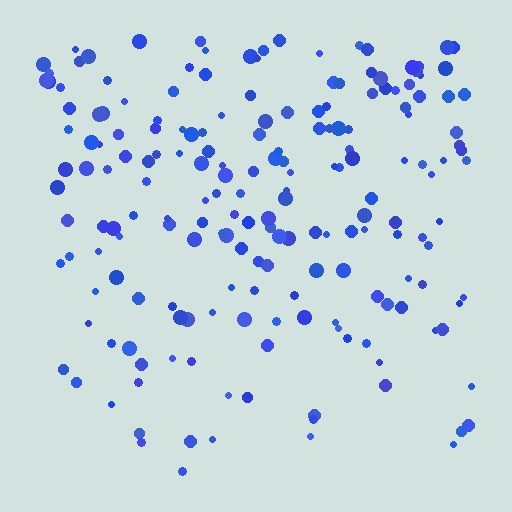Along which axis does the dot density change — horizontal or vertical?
Vertical.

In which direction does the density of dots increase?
From bottom to top, with the top side densest.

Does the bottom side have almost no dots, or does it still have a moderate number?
Still a moderate number, just noticeably fewer than the top.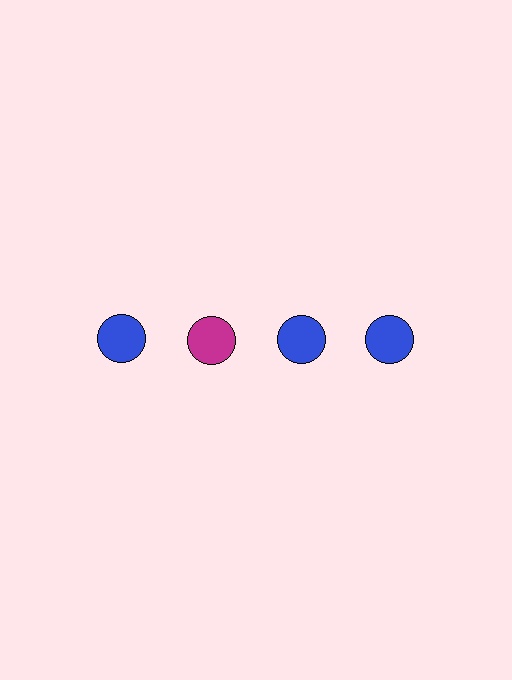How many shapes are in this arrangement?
There are 4 shapes arranged in a grid pattern.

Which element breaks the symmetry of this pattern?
The magenta circle in the top row, second from left column breaks the symmetry. All other shapes are blue circles.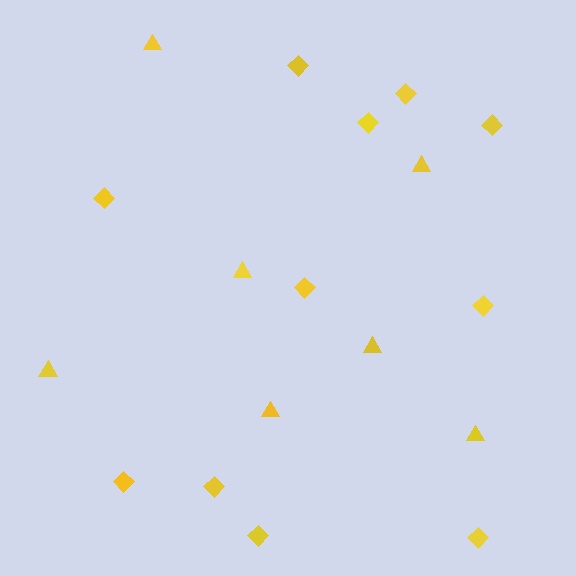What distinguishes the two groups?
There are 2 groups: one group of diamonds (11) and one group of triangles (7).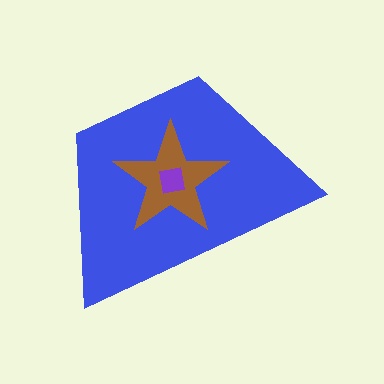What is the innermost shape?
The purple square.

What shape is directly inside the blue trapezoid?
The brown star.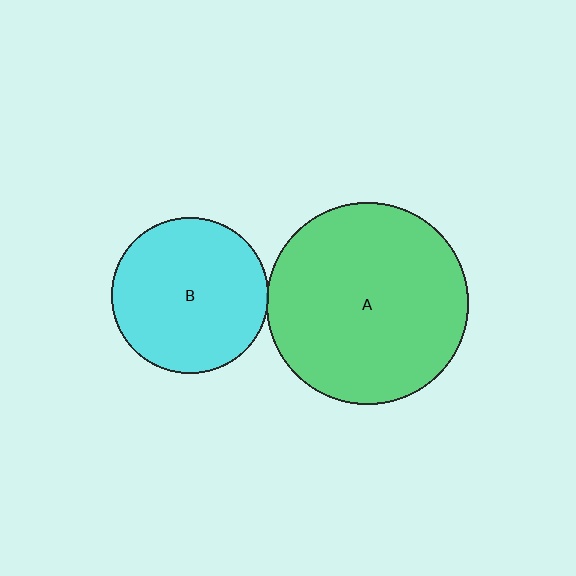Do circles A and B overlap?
Yes.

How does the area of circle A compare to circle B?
Approximately 1.7 times.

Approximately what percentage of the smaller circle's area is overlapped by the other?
Approximately 5%.